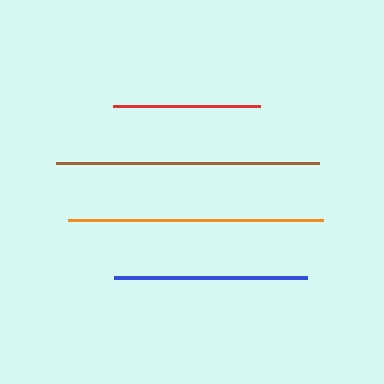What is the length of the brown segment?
The brown segment is approximately 262 pixels long.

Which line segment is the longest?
The brown line is the longest at approximately 262 pixels.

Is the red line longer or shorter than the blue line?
The blue line is longer than the red line.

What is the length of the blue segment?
The blue segment is approximately 193 pixels long.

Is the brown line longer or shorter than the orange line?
The brown line is longer than the orange line.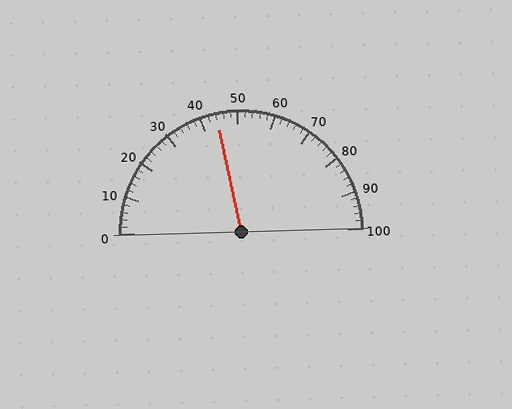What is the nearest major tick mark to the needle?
The nearest major tick mark is 40.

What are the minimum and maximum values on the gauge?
The gauge ranges from 0 to 100.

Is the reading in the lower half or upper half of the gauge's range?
The reading is in the lower half of the range (0 to 100).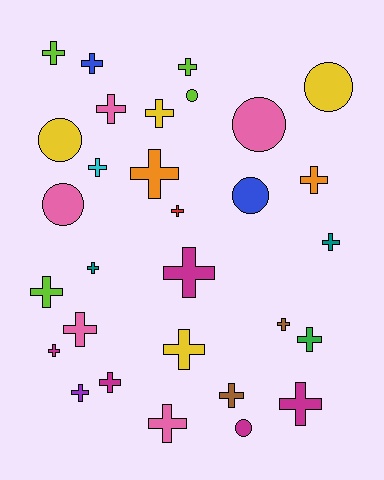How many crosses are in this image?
There are 23 crosses.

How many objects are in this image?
There are 30 objects.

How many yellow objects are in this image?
There are 4 yellow objects.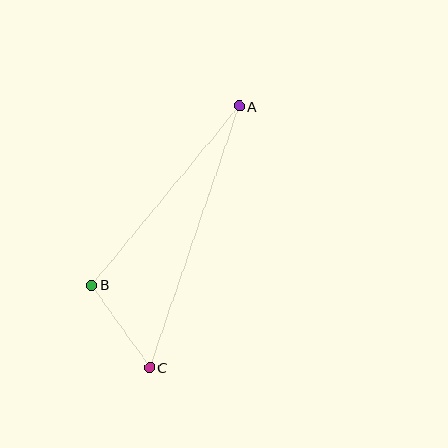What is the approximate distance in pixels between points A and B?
The distance between A and B is approximately 231 pixels.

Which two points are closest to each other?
Points B and C are closest to each other.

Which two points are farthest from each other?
Points A and C are farthest from each other.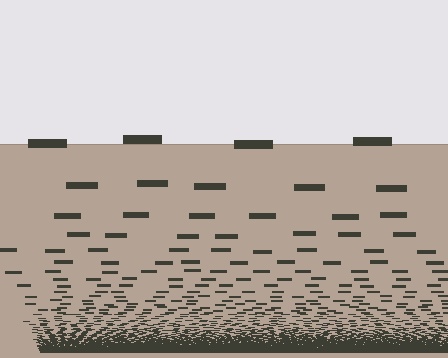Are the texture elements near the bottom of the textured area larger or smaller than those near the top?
Smaller. The gradient is inverted — elements near the bottom are smaller and denser.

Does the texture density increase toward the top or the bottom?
Density increases toward the bottom.